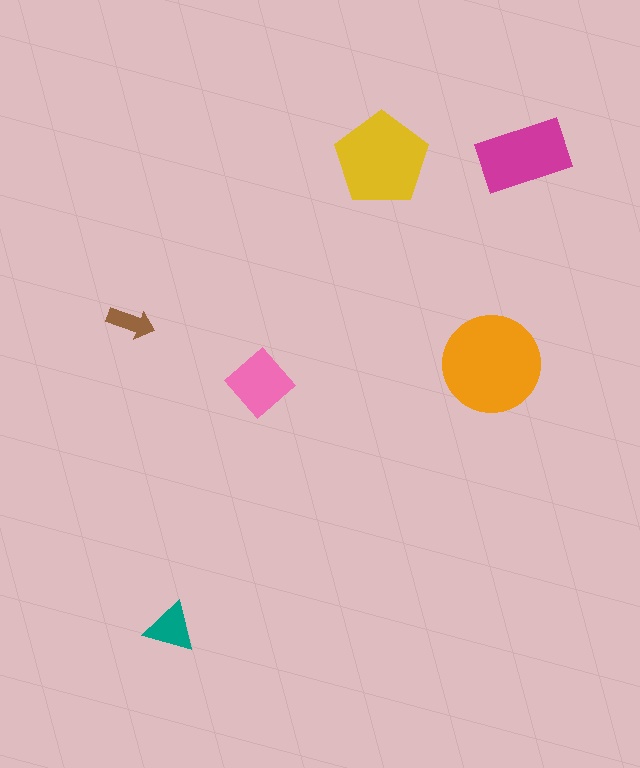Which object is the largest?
The orange circle.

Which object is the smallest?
The brown arrow.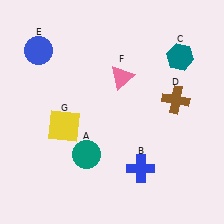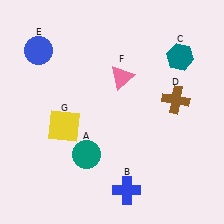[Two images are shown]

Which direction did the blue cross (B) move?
The blue cross (B) moved down.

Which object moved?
The blue cross (B) moved down.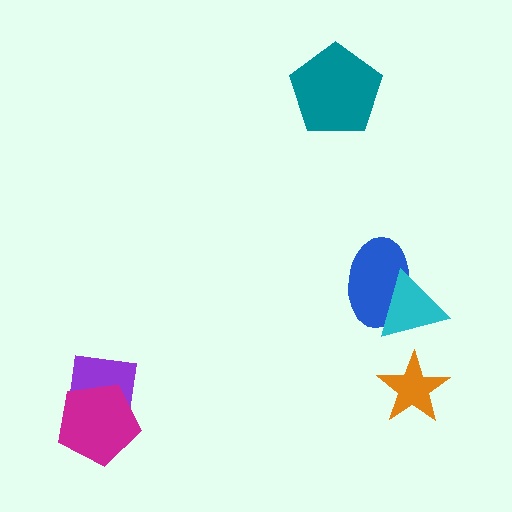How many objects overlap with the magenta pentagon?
1 object overlaps with the magenta pentagon.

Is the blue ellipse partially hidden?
Yes, it is partially covered by another shape.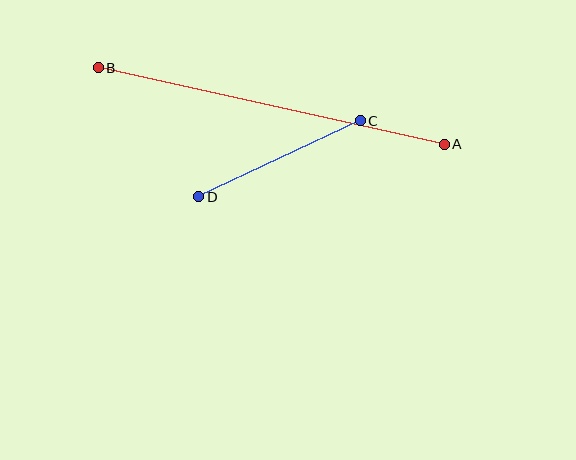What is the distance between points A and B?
The distance is approximately 354 pixels.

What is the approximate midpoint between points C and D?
The midpoint is at approximately (280, 159) pixels.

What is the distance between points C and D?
The distance is approximately 178 pixels.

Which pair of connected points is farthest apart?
Points A and B are farthest apart.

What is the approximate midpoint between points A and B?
The midpoint is at approximately (271, 106) pixels.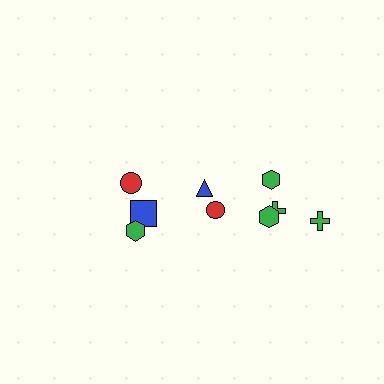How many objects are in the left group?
There are 3 objects.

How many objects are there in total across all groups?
There are 9 objects.